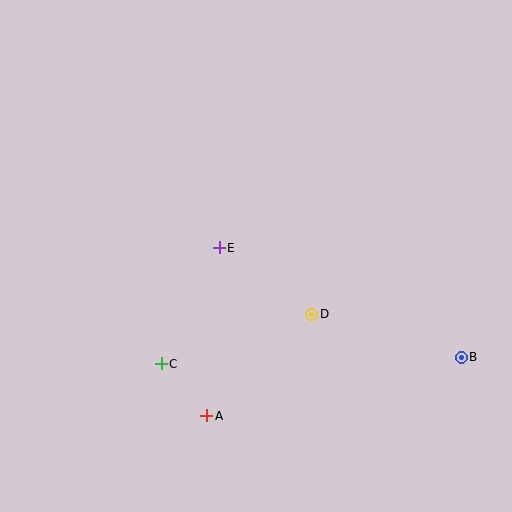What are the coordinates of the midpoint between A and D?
The midpoint between A and D is at (259, 365).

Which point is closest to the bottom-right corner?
Point B is closest to the bottom-right corner.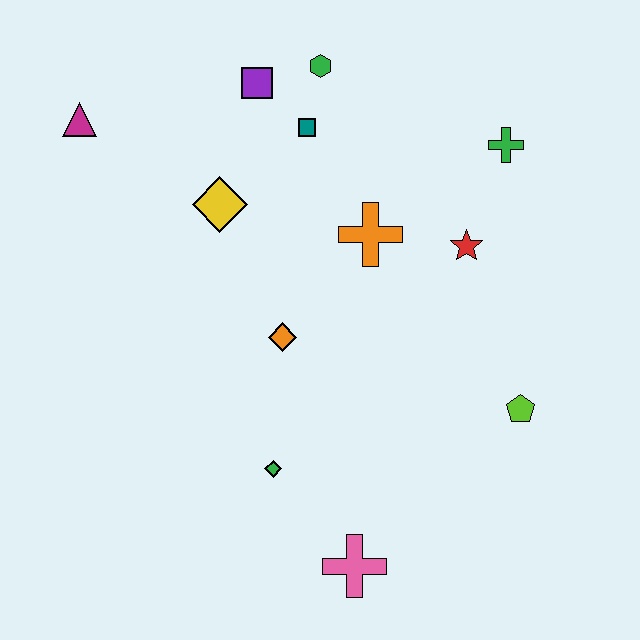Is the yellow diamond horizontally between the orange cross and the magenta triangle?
Yes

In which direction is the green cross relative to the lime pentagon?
The green cross is above the lime pentagon.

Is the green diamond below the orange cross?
Yes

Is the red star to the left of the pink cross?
No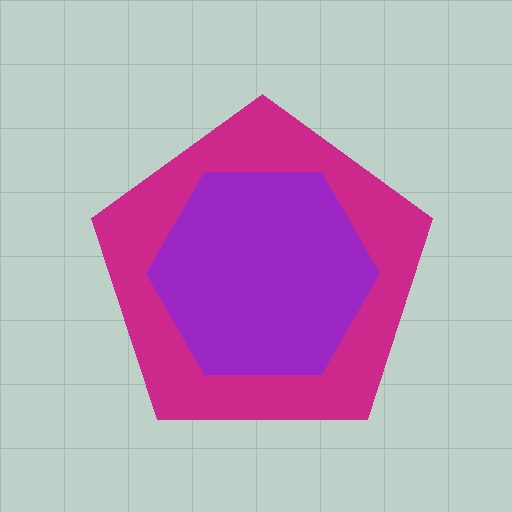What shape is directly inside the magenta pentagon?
The purple hexagon.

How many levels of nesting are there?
2.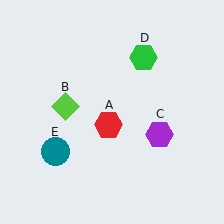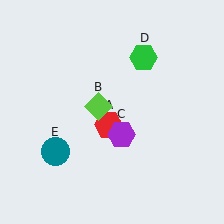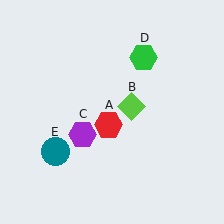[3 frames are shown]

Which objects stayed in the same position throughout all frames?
Red hexagon (object A) and green hexagon (object D) and teal circle (object E) remained stationary.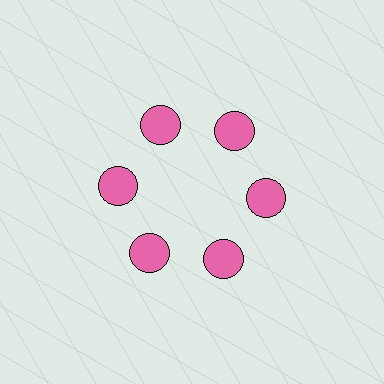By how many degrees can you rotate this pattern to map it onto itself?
The pattern maps onto itself every 60 degrees of rotation.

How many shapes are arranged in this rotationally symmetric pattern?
There are 6 shapes, arranged in 6 groups of 1.